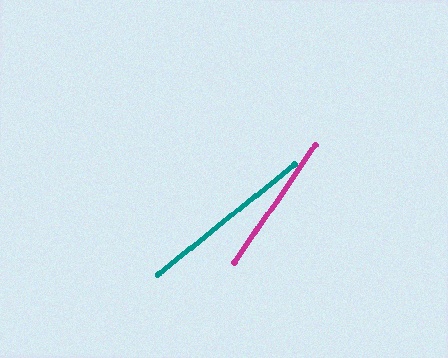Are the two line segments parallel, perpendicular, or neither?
Neither parallel nor perpendicular — they differ by about 17°.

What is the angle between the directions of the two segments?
Approximately 17 degrees.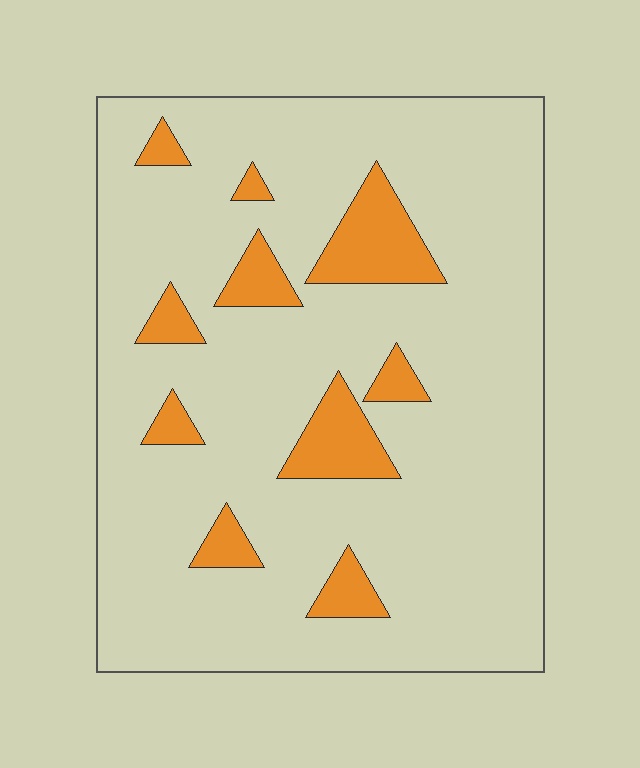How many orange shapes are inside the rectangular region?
10.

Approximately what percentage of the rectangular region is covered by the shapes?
Approximately 15%.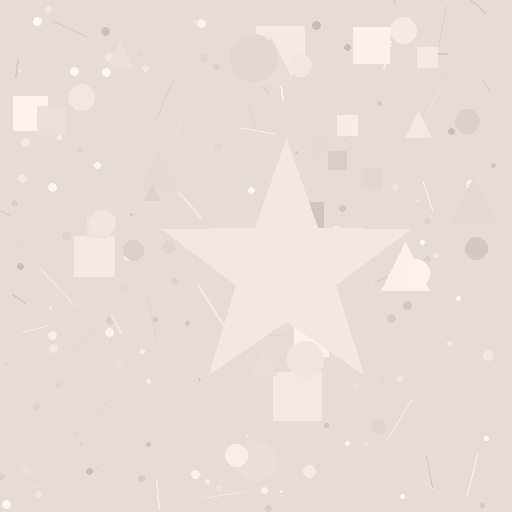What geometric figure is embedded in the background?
A star is embedded in the background.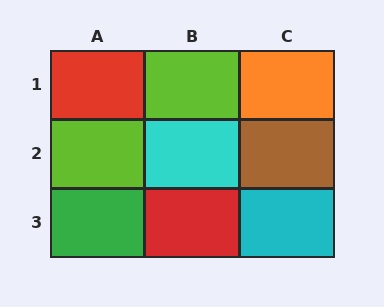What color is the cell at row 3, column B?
Red.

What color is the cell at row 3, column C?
Cyan.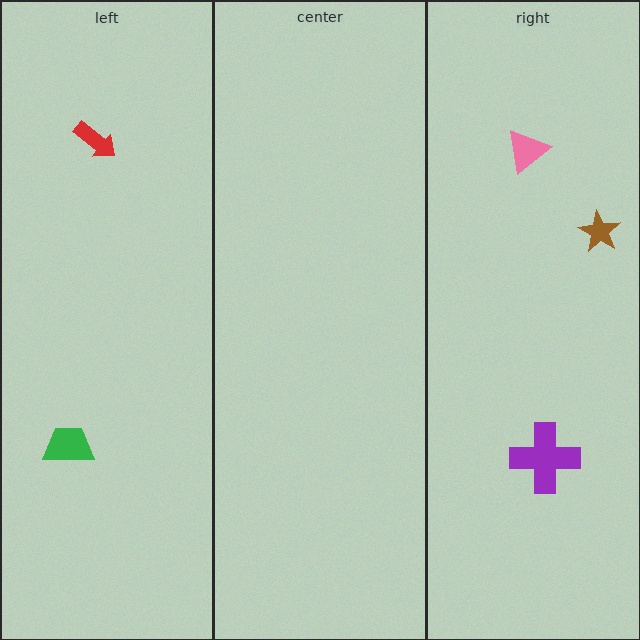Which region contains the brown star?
The right region.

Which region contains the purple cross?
The right region.